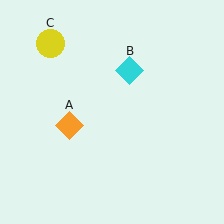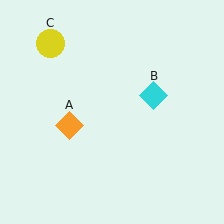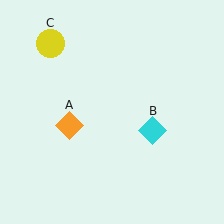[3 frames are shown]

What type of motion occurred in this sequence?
The cyan diamond (object B) rotated clockwise around the center of the scene.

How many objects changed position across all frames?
1 object changed position: cyan diamond (object B).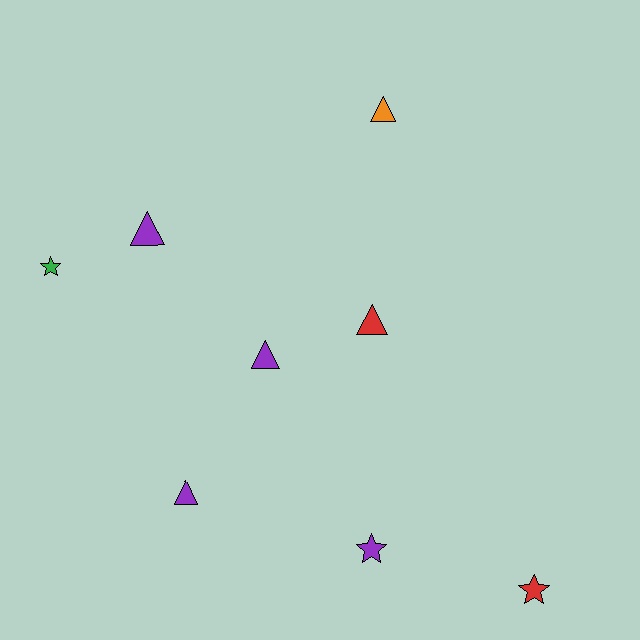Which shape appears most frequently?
Triangle, with 5 objects.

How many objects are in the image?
There are 8 objects.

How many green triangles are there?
There are no green triangles.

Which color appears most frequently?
Purple, with 4 objects.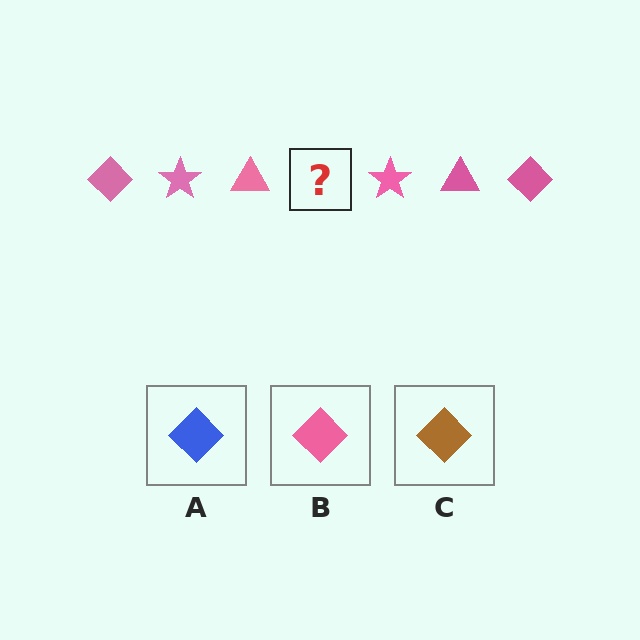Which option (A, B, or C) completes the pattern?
B.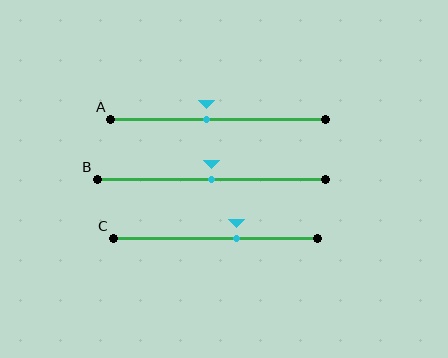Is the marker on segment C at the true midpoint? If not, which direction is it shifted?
No, the marker on segment C is shifted to the right by about 11% of the segment length.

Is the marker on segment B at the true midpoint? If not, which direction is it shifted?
Yes, the marker on segment B is at the true midpoint.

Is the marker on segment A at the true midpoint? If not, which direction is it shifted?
No, the marker on segment A is shifted to the left by about 5% of the segment length.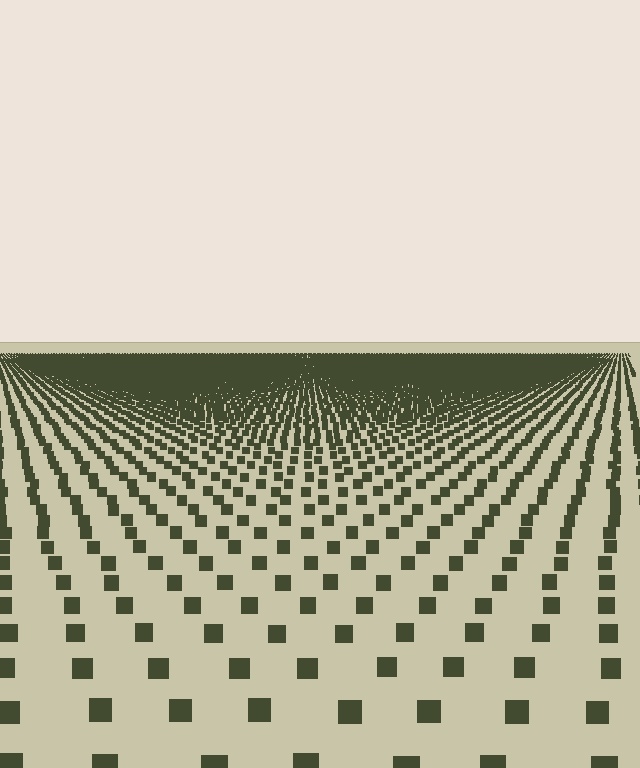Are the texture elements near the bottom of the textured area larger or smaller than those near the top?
Larger. Near the bottom, elements are closer to the viewer and appear at a bigger on-screen size.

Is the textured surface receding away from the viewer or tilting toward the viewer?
The surface is receding away from the viewer. Texture elements get smaller and denser toward the top.